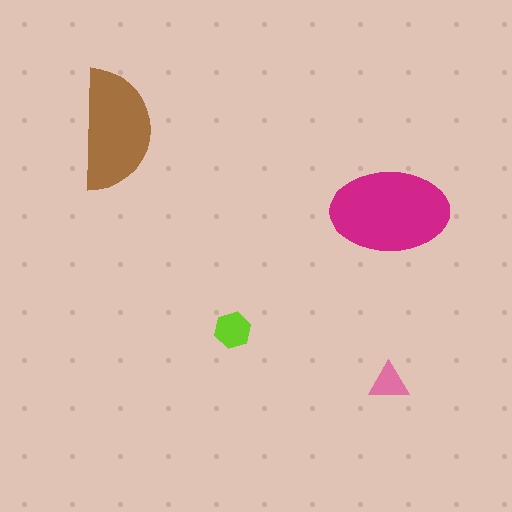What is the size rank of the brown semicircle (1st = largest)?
2nd.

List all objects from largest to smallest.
The magenta ellipse, the brown semicircle, the lime hexagon, the pink triangle.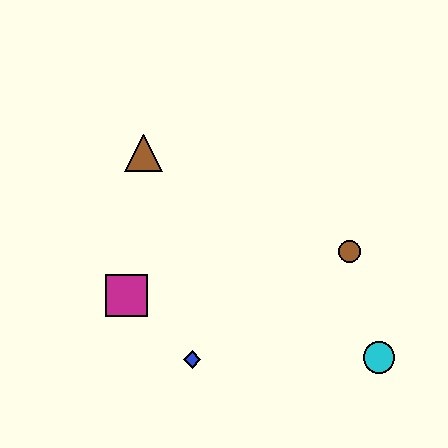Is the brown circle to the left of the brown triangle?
No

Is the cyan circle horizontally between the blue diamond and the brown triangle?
No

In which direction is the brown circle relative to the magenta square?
The brown circle is to the right of the magenta square.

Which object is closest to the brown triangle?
The magenta square is closest to the brown triangle.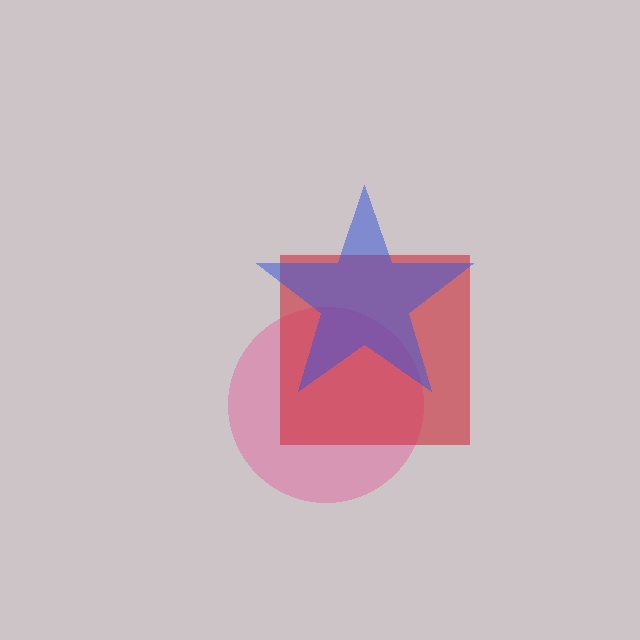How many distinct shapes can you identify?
There are 3 distinct shapes: a pink circle, a red square, a blue star.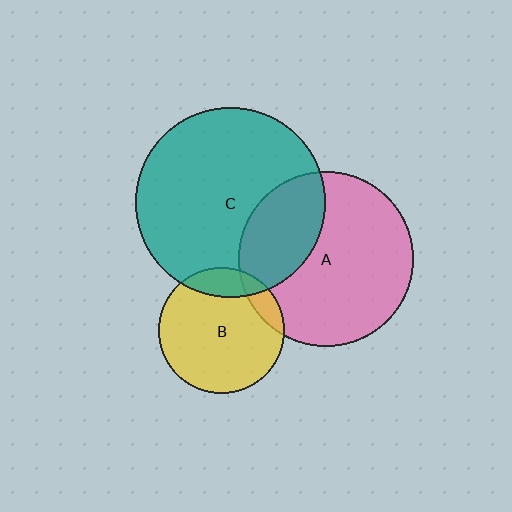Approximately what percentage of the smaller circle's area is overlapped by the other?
Approximately 10%.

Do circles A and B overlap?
Yes.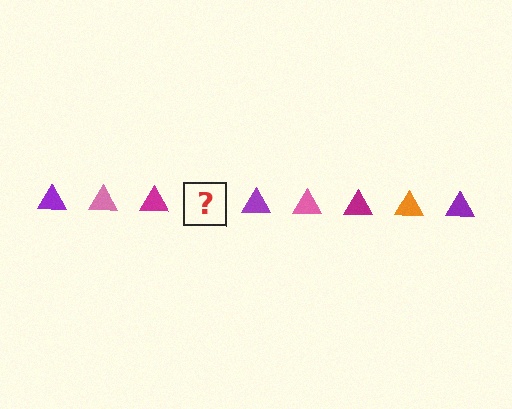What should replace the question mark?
The question mark should be replaced with an orange triangle.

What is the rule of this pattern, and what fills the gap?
The rule is that the pattern cycles through purple, pink, magenta, orange triangles. The gap should be filled with an orange triangle.